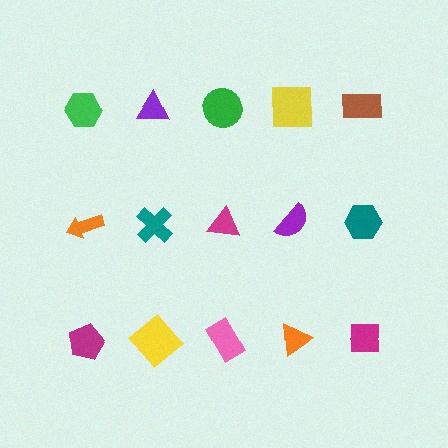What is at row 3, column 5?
A magenta square.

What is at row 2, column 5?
A teal hexagon.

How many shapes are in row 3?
5 shapes.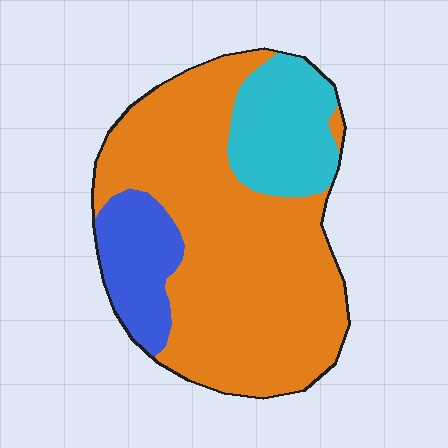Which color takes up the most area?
Orange, at roughly 70%.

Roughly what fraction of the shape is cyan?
Cyan covers 18% of the shape.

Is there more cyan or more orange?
Orange.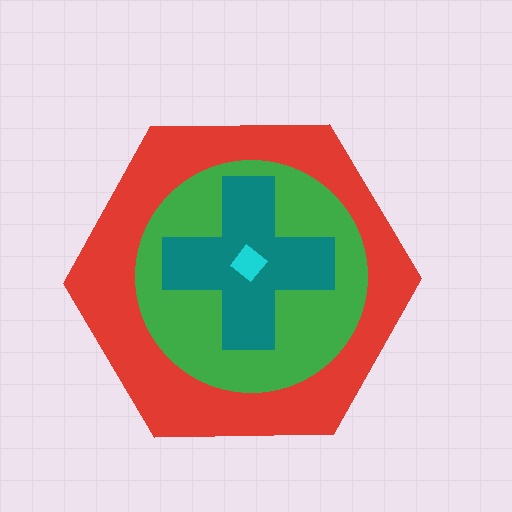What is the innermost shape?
The cyan diamond.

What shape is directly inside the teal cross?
The cyan diamond.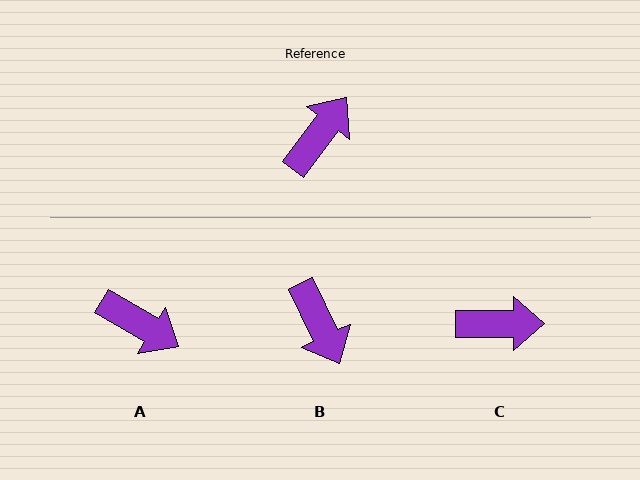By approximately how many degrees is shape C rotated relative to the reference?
Approximately 53 degrees clockwise.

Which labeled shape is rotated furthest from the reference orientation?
B, about 117 degrees away.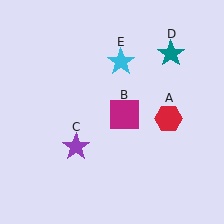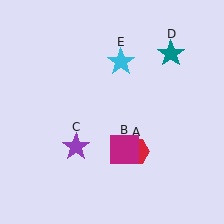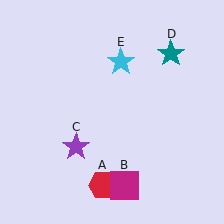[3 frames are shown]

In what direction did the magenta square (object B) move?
The magenta square (object B) moved down.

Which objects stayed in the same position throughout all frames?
Purple star (object C) and teal star (object D) and cyan star (object E) remained stationary.